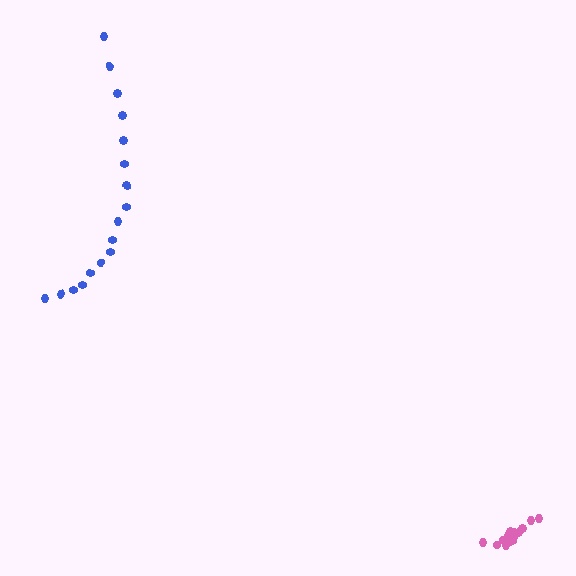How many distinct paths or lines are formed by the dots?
There are 2 distinct paths.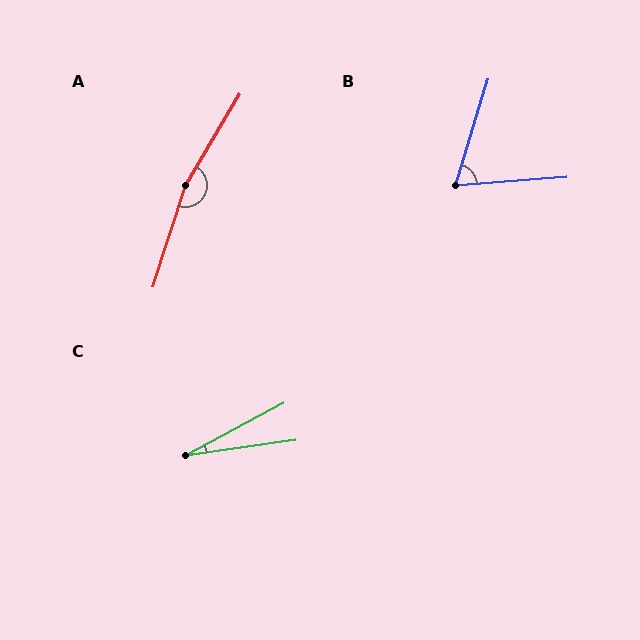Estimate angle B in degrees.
Approximately 68 degrees.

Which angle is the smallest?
C, at approximately 20 degrees.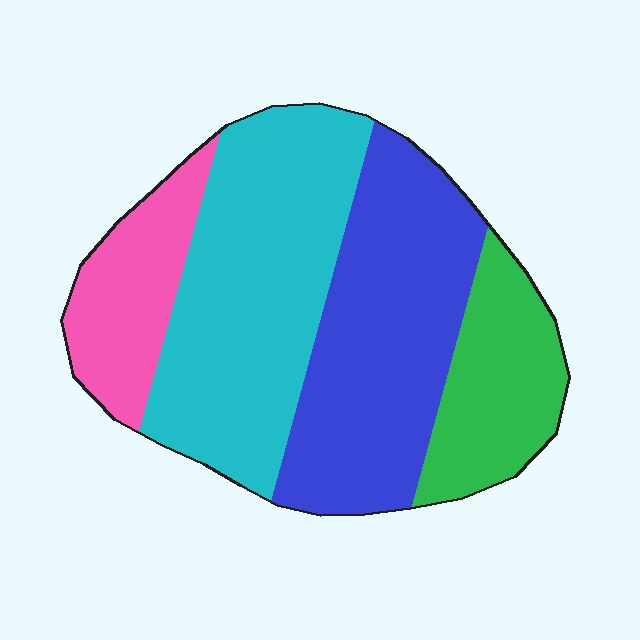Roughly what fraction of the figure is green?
Green covers around 15% of the figure.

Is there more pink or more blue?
Blue.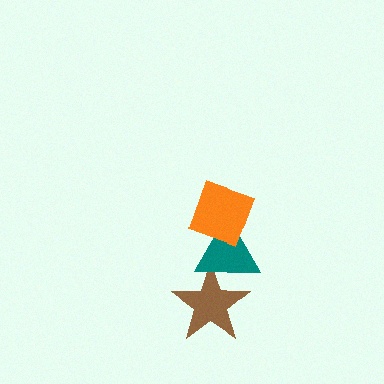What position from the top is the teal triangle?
The teal triangle is 2nd from the top.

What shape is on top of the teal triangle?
The orange diamond is on top of the teal triangle.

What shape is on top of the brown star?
The teal triangle is on top of the brown star.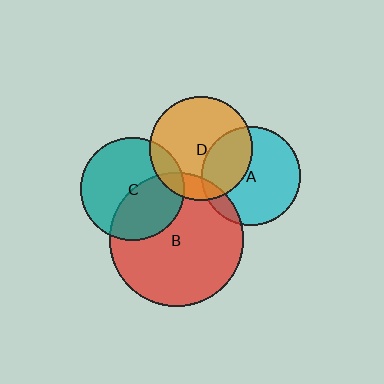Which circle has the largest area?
Circle B (red).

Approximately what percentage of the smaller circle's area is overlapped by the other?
Approximately 15%.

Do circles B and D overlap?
Yes.